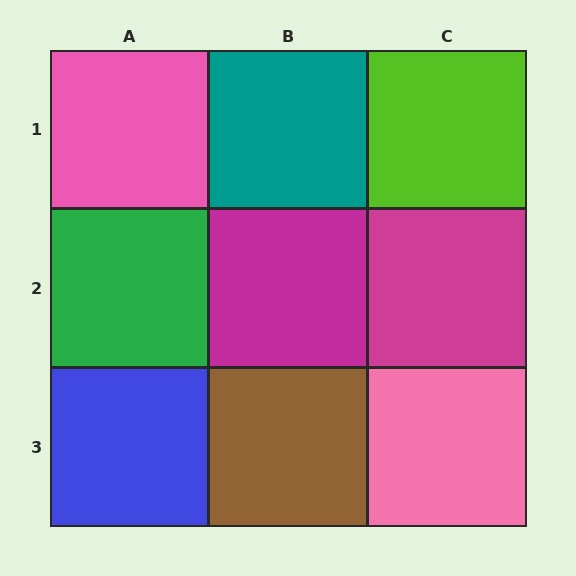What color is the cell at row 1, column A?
Pink.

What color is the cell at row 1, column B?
Teal.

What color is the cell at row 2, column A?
Green.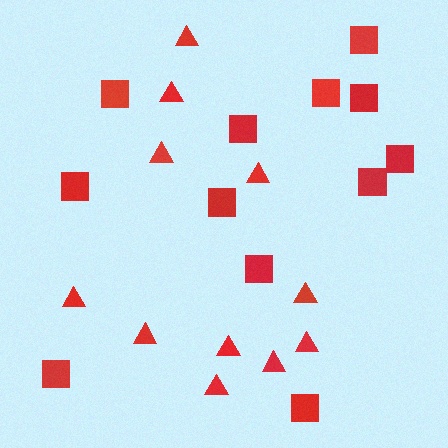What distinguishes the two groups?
There are 2 groups: one group of triangles (11) and one group of squares (12).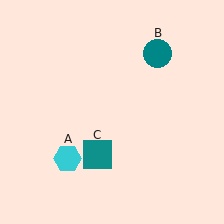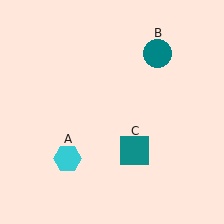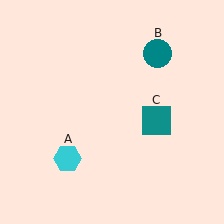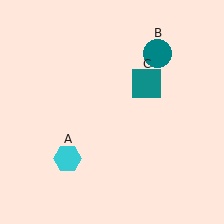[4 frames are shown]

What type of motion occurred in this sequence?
The teal square (object C) rotated counterclockwise around the center of the scene.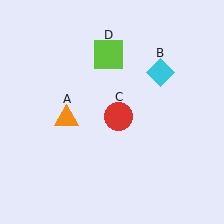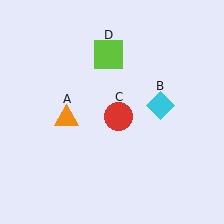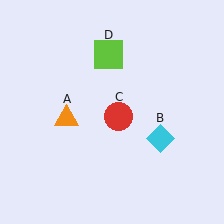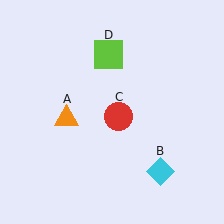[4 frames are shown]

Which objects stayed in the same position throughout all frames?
Orange triangle (object A) and red circle (object C) and lime square (object D) remained stationary.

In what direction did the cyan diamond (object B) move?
The cyan diamond (object B) moved down.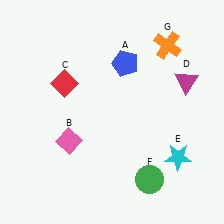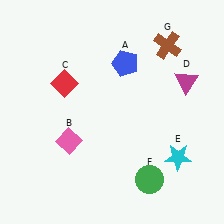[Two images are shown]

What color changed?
The cross (G) changed from orange in Image 1 to brown in Image 2.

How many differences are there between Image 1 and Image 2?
There is 1 difference between the two images.